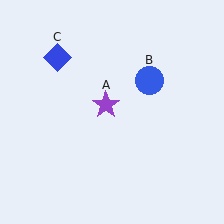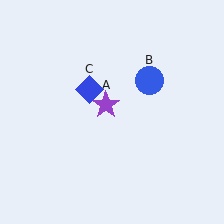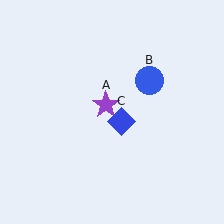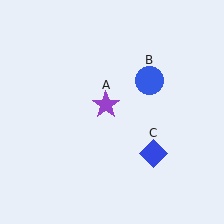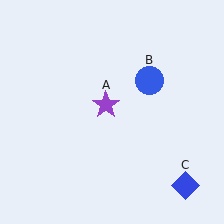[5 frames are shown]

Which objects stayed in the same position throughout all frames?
Purple star (object A) and blue circle (object B) remained stationary.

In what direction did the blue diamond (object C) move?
The blue diamond (object C) moved down and to the right.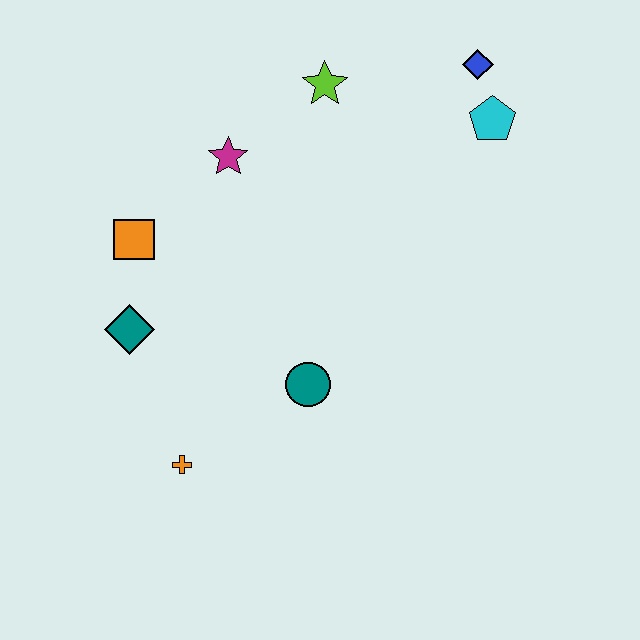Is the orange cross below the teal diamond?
Yes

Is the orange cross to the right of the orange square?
Yes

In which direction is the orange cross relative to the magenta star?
The orange cross is below the magenta star.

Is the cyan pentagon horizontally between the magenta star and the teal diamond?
No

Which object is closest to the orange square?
The teal diamond is closest to the orange square.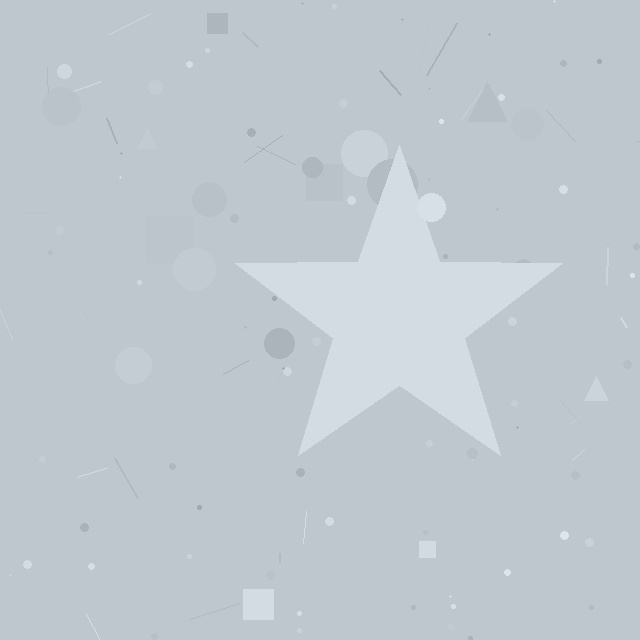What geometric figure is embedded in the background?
A star is embedded in the background.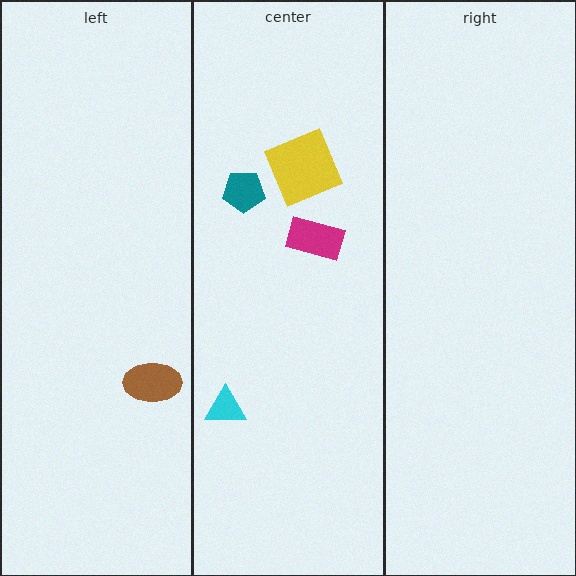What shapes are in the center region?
The cyan triangle, the teal pentagon, the yellow square, the magenta rectangle.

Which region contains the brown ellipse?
The left region.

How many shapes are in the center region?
4.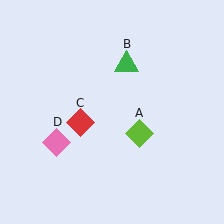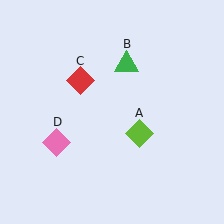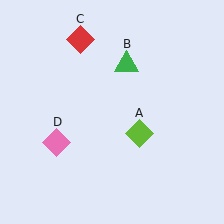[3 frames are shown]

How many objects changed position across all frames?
1 object changed position: red diamond (object C).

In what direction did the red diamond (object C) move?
The red diamond (object C) moved up.